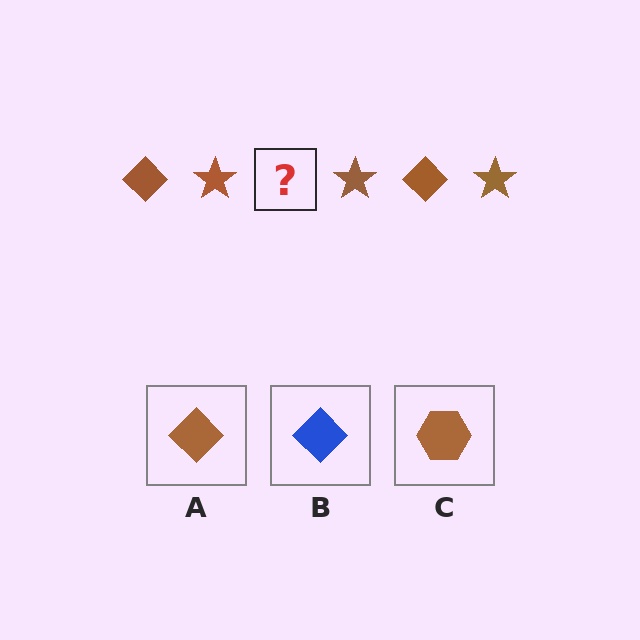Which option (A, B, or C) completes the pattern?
A.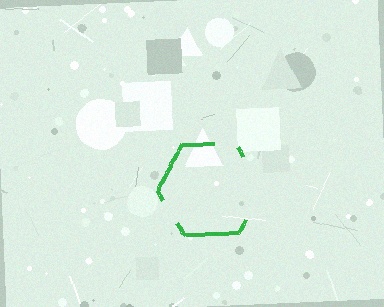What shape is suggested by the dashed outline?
The dashed outline suggests a hexagon.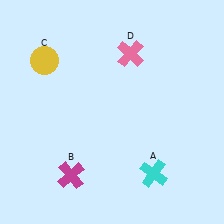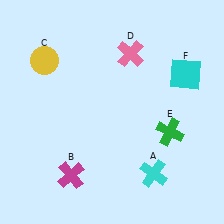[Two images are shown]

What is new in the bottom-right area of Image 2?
A green cross (E) was added in the bottom-right area of Image 2.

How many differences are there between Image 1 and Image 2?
There are 2 differences between the two images.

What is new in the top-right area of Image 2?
A cyan square (F) was added in the top-right area of Image 2.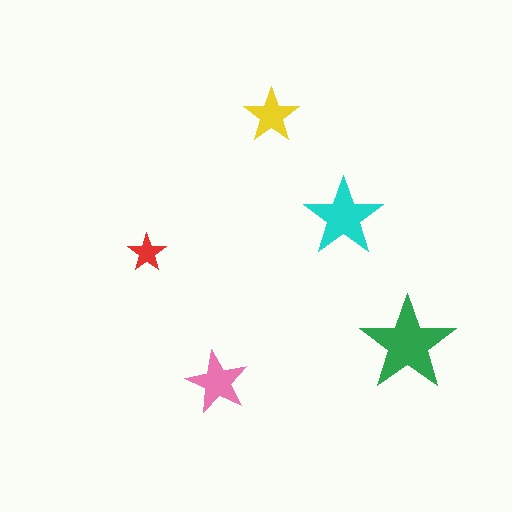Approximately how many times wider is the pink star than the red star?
About 1.5 times wider.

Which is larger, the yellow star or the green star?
The green one.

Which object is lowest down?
The pink star is bottommost.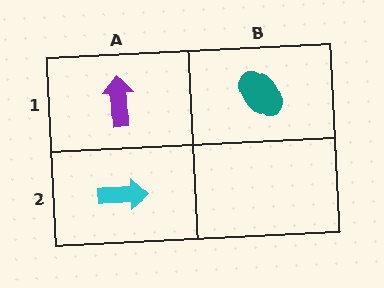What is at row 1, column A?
A purple arrow.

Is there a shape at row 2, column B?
No, that cell is empty.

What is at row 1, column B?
A teal ellipse.